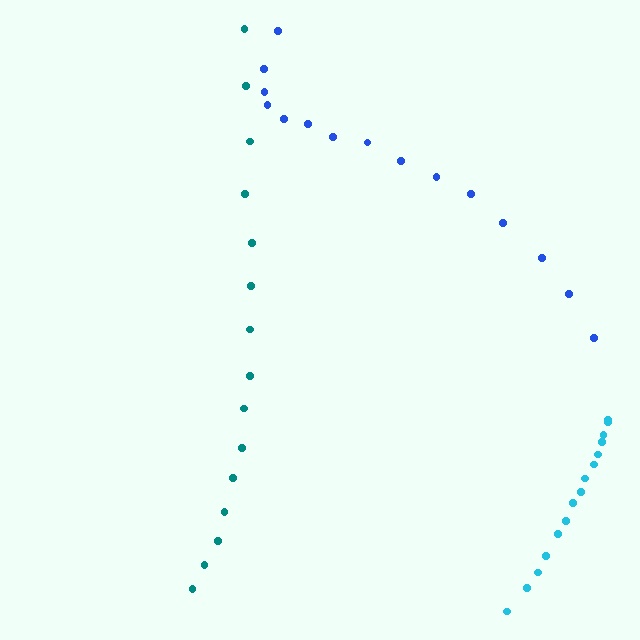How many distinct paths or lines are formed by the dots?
There are 3 distinct paths.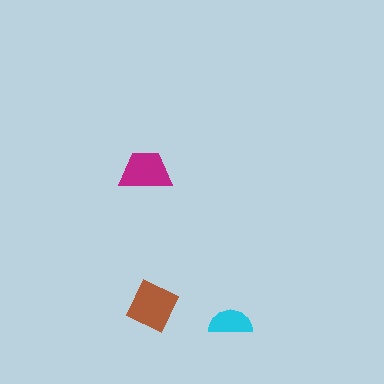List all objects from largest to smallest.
The brown diamond, the magenta trapezoid, the cyan semicircle.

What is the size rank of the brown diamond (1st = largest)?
1st.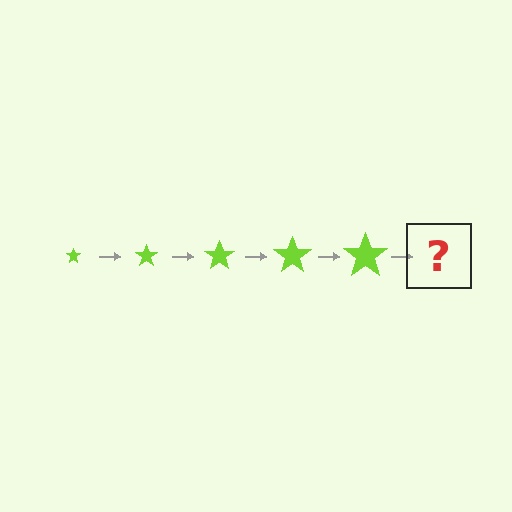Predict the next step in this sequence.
The next step is a lime star, larger than the previous one.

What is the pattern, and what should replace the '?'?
The pattern is that the star gets progressively larger each step. The '?' should be a lime star, larger than the previous one.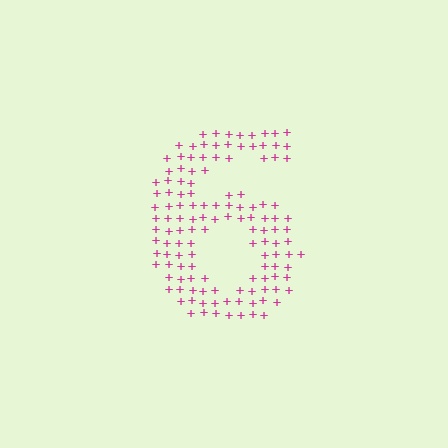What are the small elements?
The small elements are plus signs.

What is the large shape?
The large shape is the digit 6.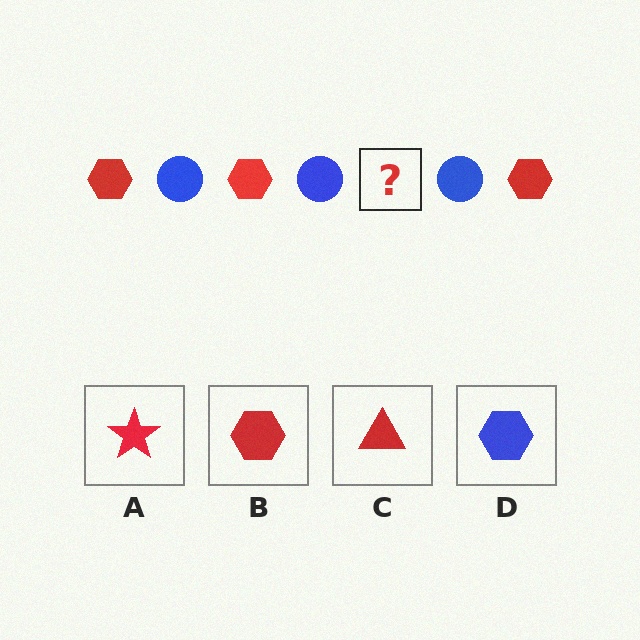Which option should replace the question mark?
Option B.